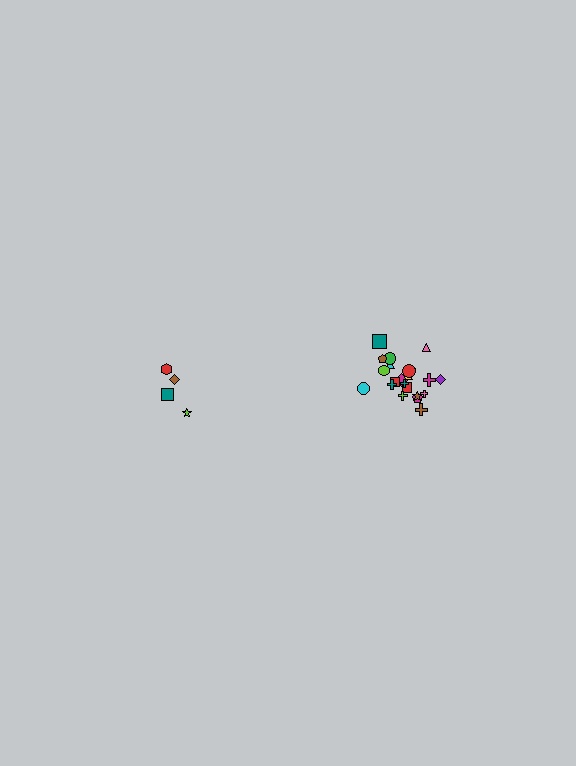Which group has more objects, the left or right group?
The right group.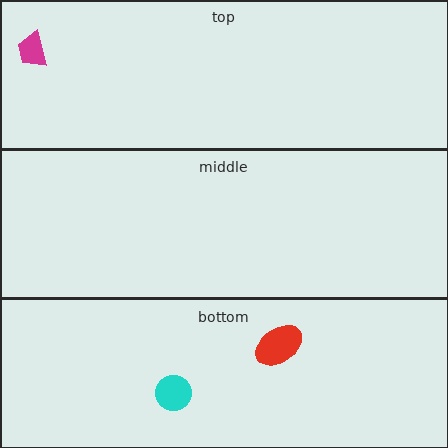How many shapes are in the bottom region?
2.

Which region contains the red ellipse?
The bottom region.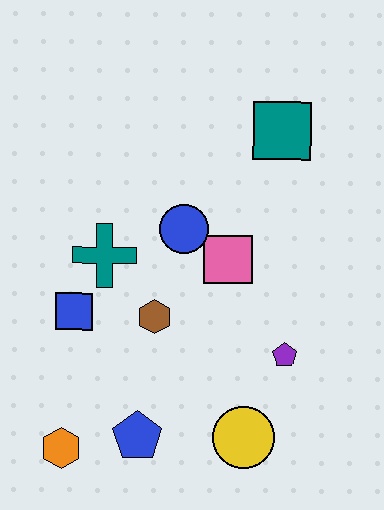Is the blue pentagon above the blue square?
No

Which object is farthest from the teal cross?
The yellow circle is farthest from the teal cross.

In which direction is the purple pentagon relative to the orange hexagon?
The purple pentagon is to the right of the orange hexagon.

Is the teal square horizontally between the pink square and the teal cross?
No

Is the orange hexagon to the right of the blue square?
No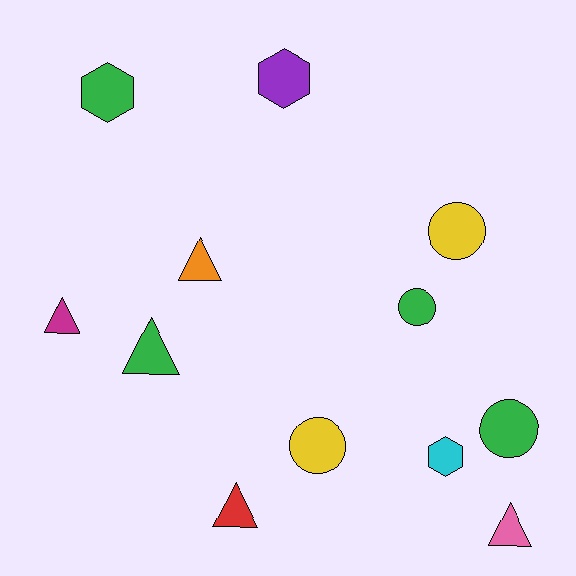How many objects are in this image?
There are 12 objects.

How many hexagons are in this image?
There are 3 hexagons.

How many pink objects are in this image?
There is 1 pink object.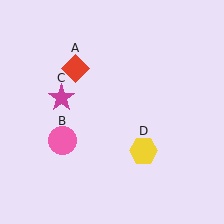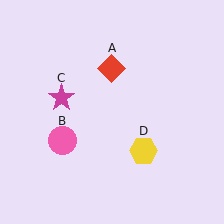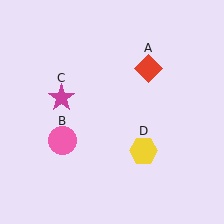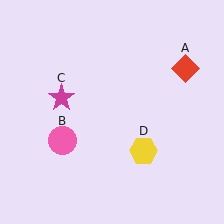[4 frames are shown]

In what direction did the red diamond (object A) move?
The red diamond (object A) moved right.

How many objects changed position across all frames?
1 object changed position: red diamond (object A).